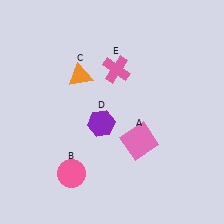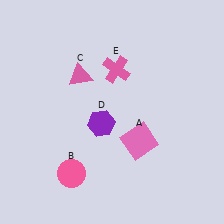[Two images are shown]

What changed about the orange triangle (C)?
In Image 1, C is orange. In Image 2, it changed to pink.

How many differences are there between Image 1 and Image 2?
There is 1 difference between the two images.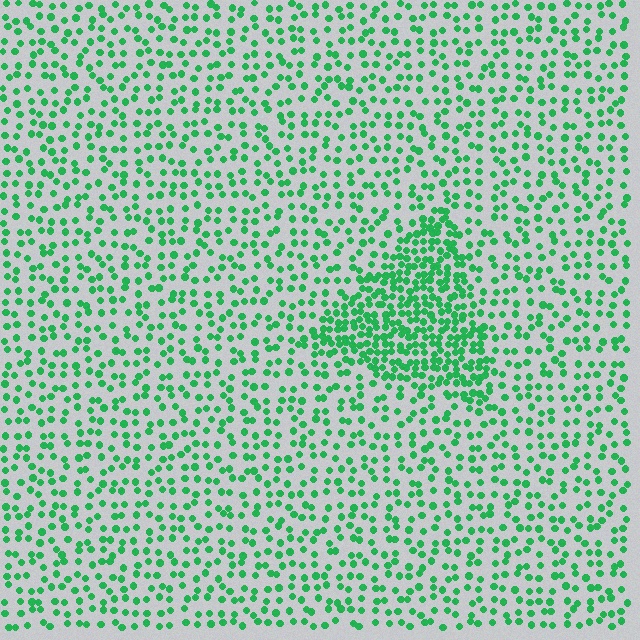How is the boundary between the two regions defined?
The boundary is defined by a change in element density (approximately 2.2x ratio). All elements are the same color, size, and shape.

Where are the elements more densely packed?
The elements are more densely packed inside the triangle boundary.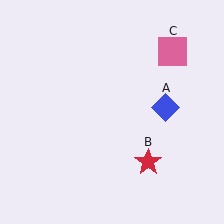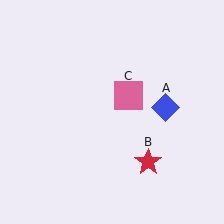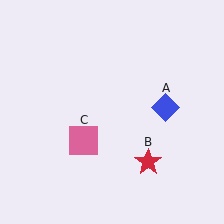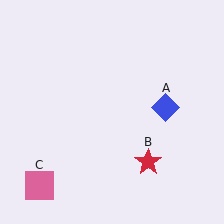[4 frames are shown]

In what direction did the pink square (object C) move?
The pink square (object C) moved down and to the left.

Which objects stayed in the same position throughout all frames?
Blue diamond (object A) and red star (object B) remained stationary.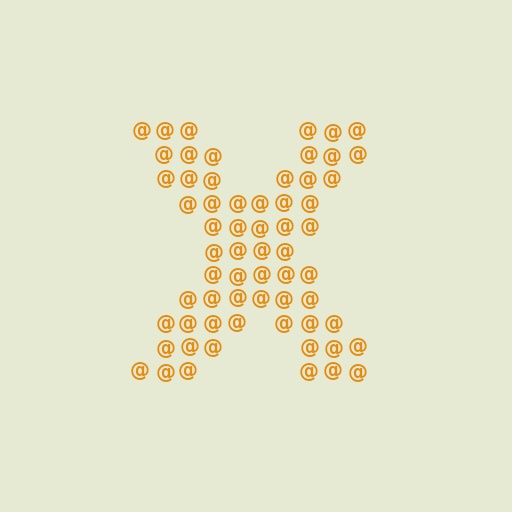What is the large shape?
The large shape is the letter X.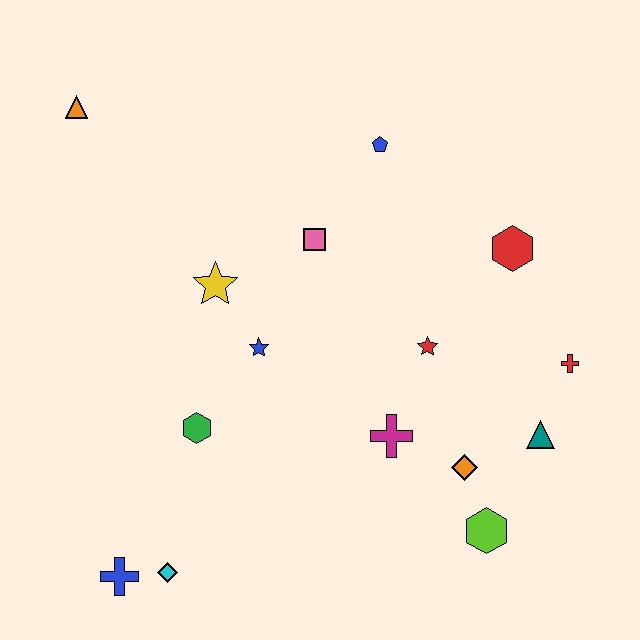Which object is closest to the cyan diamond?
The blue cross is closest to the cyan diamond.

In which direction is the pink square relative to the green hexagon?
The pink square is above the green hexagon.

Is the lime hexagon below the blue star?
Yes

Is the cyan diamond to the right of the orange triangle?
Yes